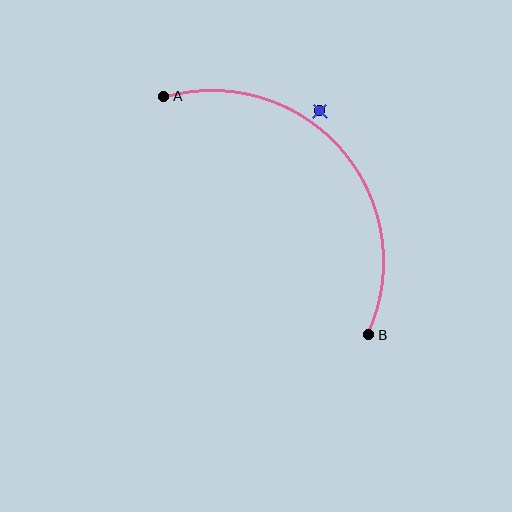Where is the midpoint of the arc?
The arc midpoint is the point on the curve farthest from the straight line joining A and B. It sits above and to the right of that line.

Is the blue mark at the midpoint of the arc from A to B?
No — the blue mark does not lie on the arc at all. It sits slightly outside the curve.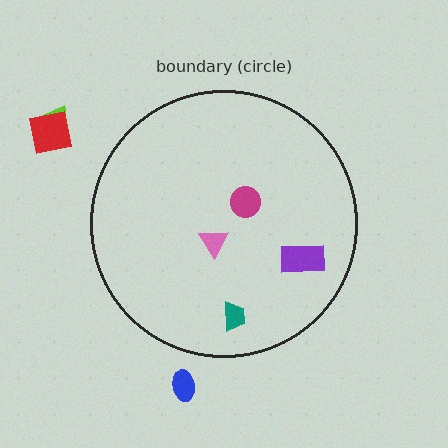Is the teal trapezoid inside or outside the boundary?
Inside.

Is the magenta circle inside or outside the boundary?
Inside.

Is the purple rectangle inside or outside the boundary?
Inside.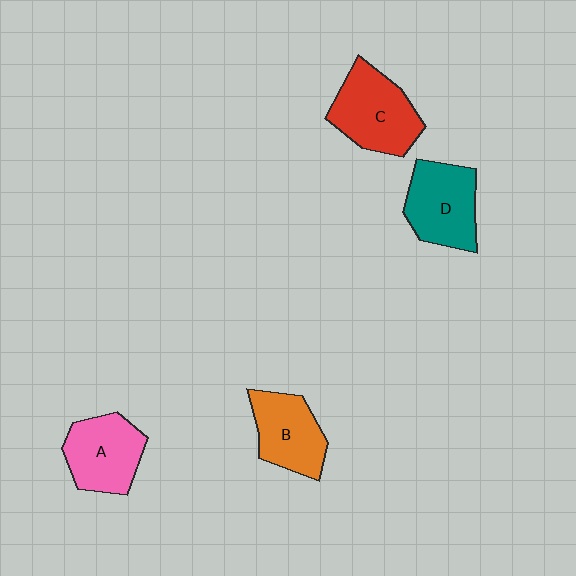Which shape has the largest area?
Shape C (red).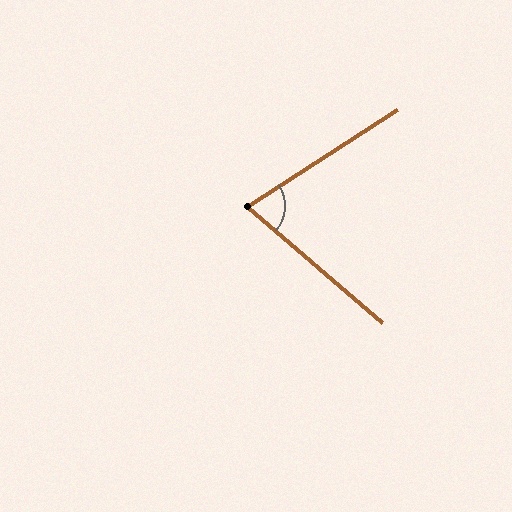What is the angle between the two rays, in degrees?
Approximately 74 degrees.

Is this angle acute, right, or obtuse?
It is acute.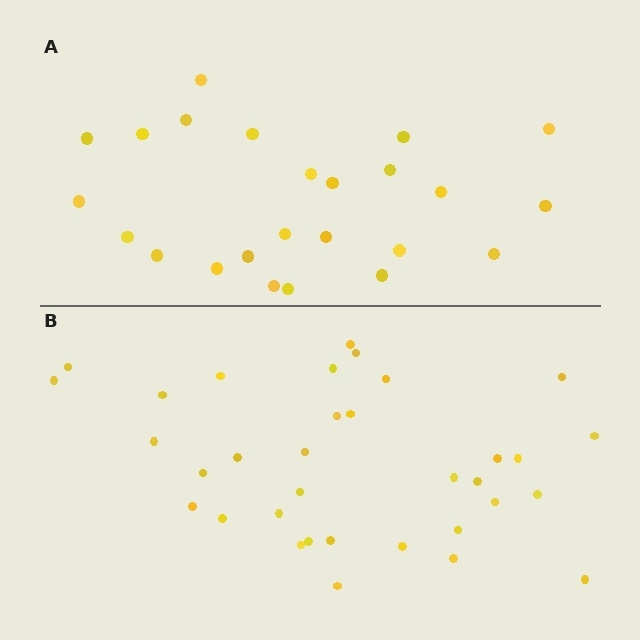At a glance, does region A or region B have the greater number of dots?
Region B (the bottom region) has more dots.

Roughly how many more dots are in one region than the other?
Region B has roughly 10 or so more dots than region A.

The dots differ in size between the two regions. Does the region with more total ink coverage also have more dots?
No. Region A has more total ink coverage because its dots are larger, but region B actually contains more individual dots. Total area can be misleading — the number of items is what matters here.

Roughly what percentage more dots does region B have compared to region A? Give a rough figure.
About 40% more.